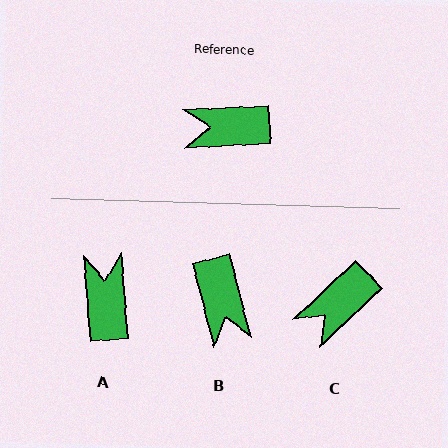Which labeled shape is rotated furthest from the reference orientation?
B, about 102 degrees away.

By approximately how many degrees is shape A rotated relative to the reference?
Approximately 88 degrees clockwise.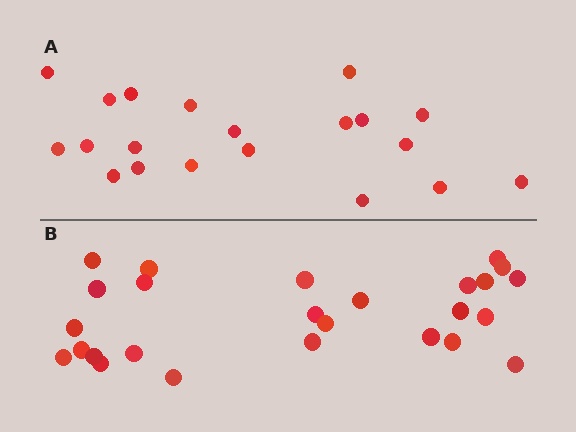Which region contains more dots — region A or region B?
Region B (the bottom region) has more dots.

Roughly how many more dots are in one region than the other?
Region B has about 6 more dots than region A.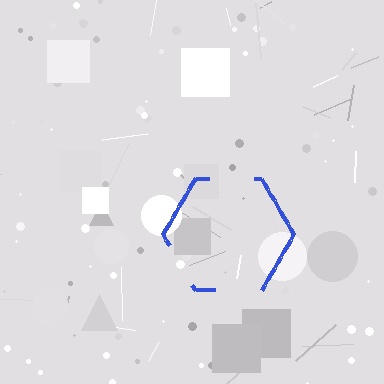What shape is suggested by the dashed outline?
The dashed outline suggests a hexagon.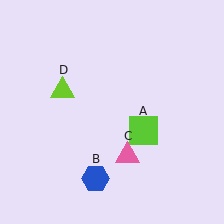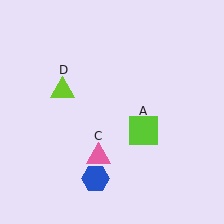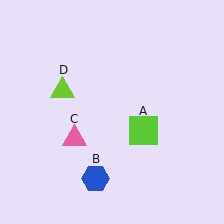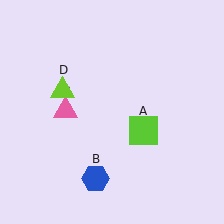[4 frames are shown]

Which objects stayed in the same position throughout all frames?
Lime square (object A) and blue hexagon (object B) and lime triangle (object D) remained stationary.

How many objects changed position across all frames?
1 object changed position: pink triangle (object C).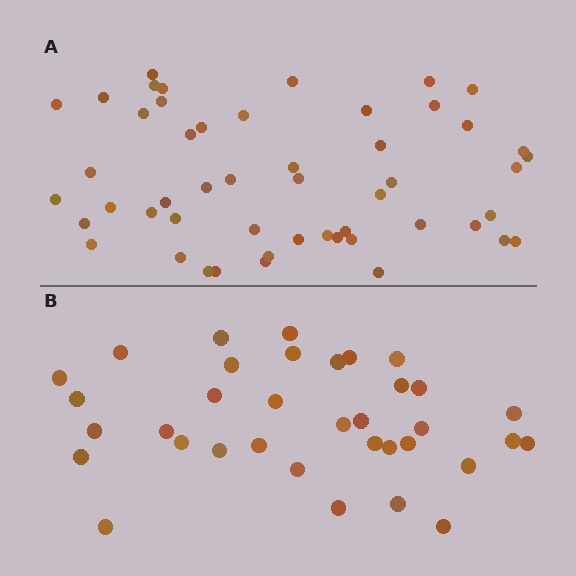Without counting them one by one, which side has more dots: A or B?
Region A (the top region) has more dots.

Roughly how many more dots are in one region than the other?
Region A has approximately 15 more dots than region B.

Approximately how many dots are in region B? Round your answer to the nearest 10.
About 40 dots. (The exact count is 35, which rounds to 40.)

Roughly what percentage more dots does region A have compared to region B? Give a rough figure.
About 45% more.